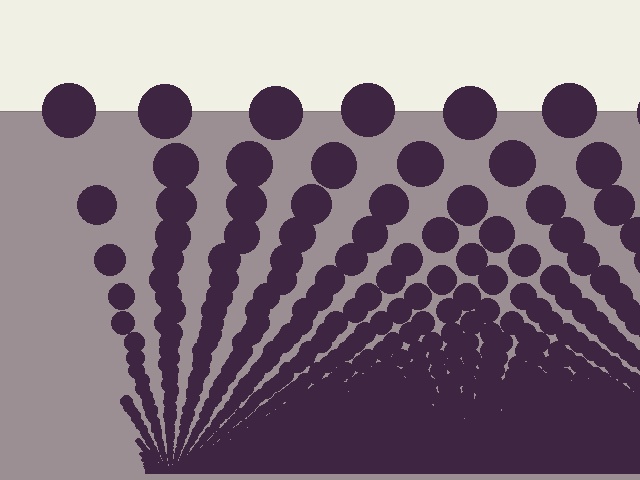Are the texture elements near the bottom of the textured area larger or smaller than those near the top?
Smaller. The gradient is inverted — elements near the bottom are smaller and denser.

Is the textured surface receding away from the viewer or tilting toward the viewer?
The surface appears to tilt toward the viewer. Texture elements get larger and sparser toward the top.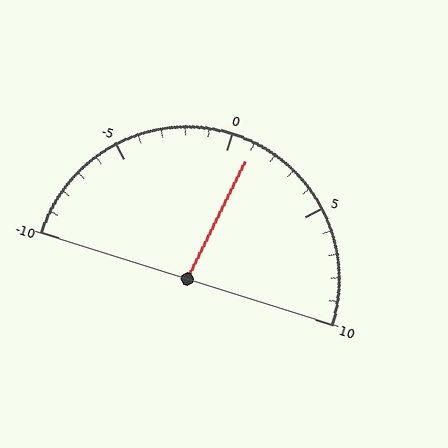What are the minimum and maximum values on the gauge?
The gauge ranges from -10 to 10.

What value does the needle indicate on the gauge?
The needle indicates approximately 1.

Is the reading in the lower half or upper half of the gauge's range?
The reading is in the upper half of the range (-10 to 10).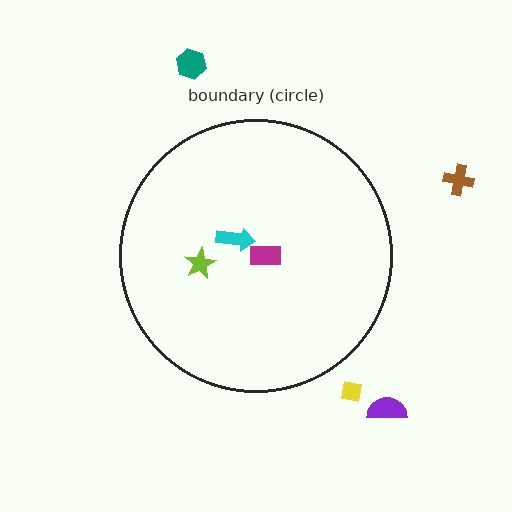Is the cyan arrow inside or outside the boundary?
Inside.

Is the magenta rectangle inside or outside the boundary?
Inside.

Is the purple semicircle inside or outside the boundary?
Outside.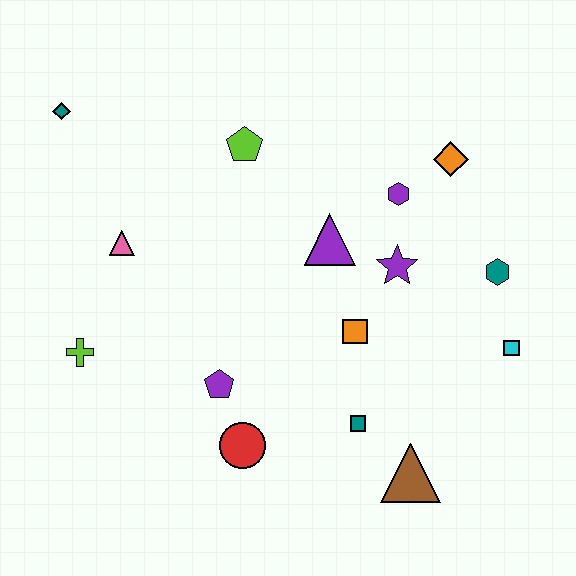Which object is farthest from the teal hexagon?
The teal diamond is farthest from the teal hexagon.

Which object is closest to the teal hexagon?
The cyan square is closest to the teal hexagon.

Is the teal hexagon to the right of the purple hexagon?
Yes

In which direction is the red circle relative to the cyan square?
The red circle is to the left of the cyan square.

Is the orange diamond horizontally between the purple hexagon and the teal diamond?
No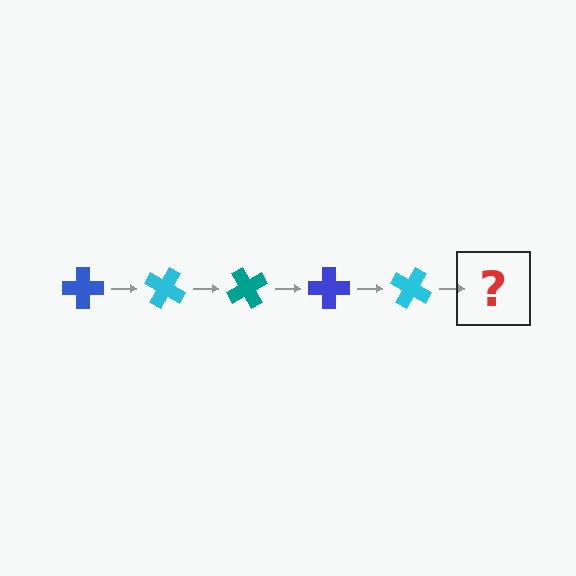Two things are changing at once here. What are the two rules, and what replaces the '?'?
The two rules are that it rotates 30 degrees each step and the color cycles through blue, cyan, and teal. The '?' should be a teal cross, rotated 150 degrees from the start.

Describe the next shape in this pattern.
It should be a teal cross, rotated 150 degrees from the start.